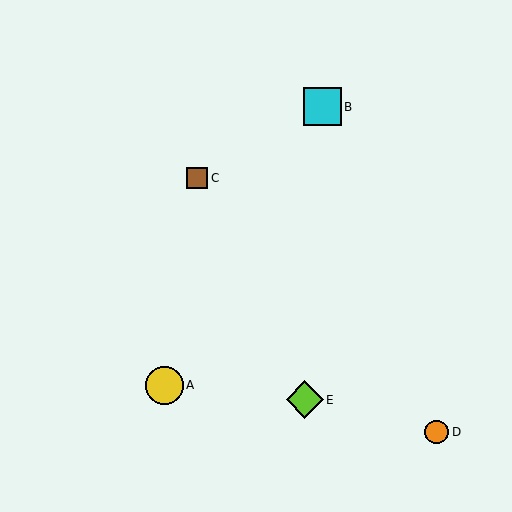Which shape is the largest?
The yellow circle (labeled A) is the largest.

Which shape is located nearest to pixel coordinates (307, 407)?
The lime diamond (labeled E) at (305, 400) is nearest to that location.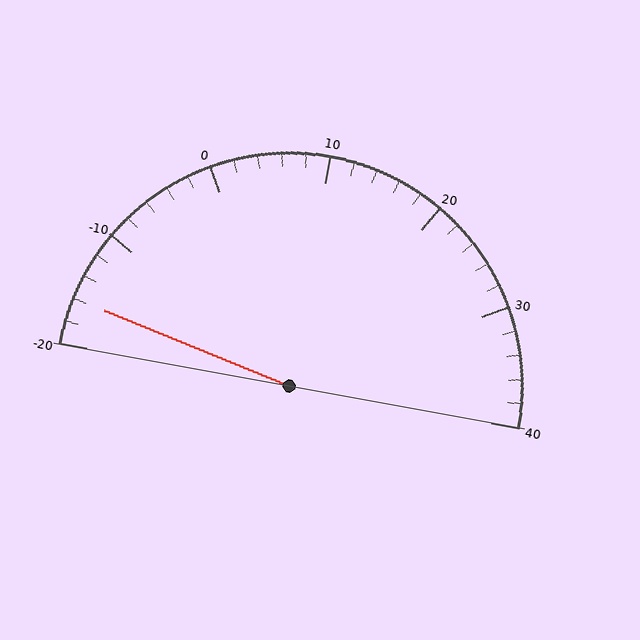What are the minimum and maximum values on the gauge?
The gauge ranges from -20 to 40.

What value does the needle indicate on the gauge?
The needle indicates approximately -16.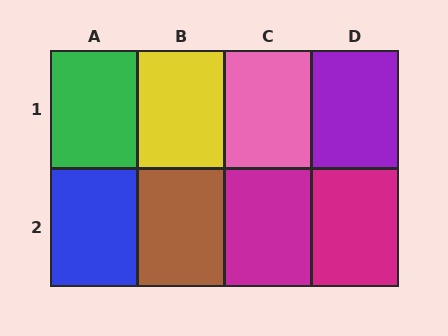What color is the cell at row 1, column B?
Yellow.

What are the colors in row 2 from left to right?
Blue, brown, magenta, magenta.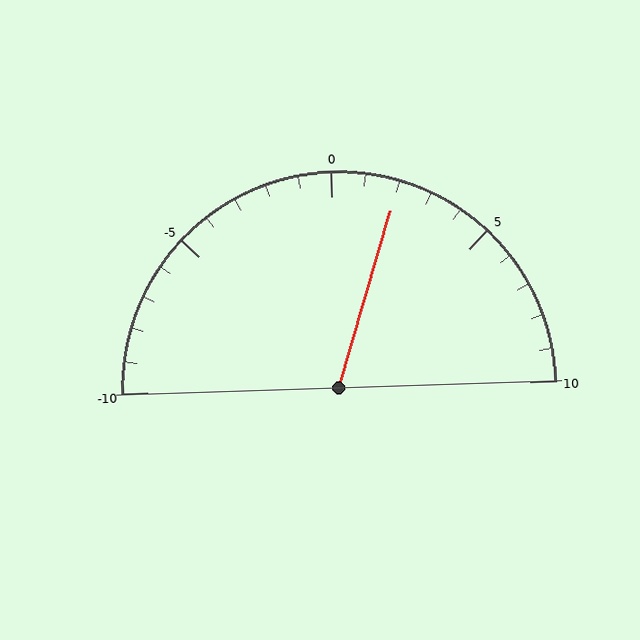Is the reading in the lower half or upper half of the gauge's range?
The reading is in the upper half of the range (-10 to 10).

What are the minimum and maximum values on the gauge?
The gauge ranges from -10 to 10.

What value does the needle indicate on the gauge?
The needle indicates approximately 2.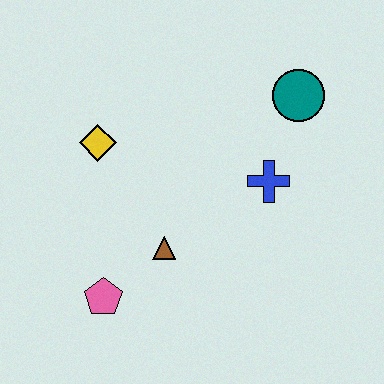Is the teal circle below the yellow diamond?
No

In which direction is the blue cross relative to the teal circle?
The blue cross is below the teal circle.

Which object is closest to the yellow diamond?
The brown triangle is closest to the yellow diamond.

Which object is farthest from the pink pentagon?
The teal circle is farthest from the pink pentagon.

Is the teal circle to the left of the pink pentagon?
No